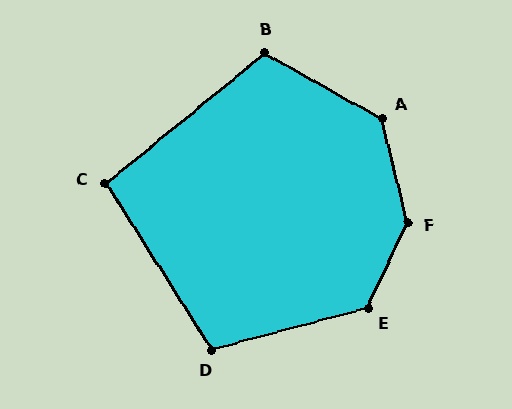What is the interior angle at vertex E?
Approximately 130 degrees (obtuse).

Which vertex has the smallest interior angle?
C, at approximately 97 degrees.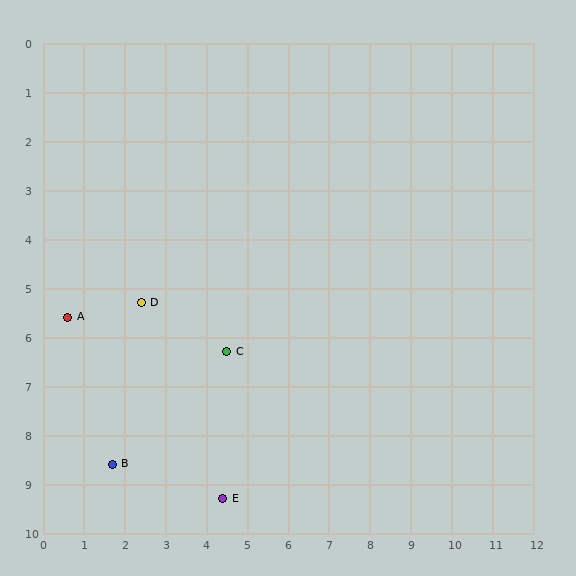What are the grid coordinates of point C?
Point C is at approximately (4.5, 6.3).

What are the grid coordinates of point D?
Point D is at approximately (2.4, 5.3).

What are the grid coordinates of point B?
Point B is at approximately (1.7, 8.6).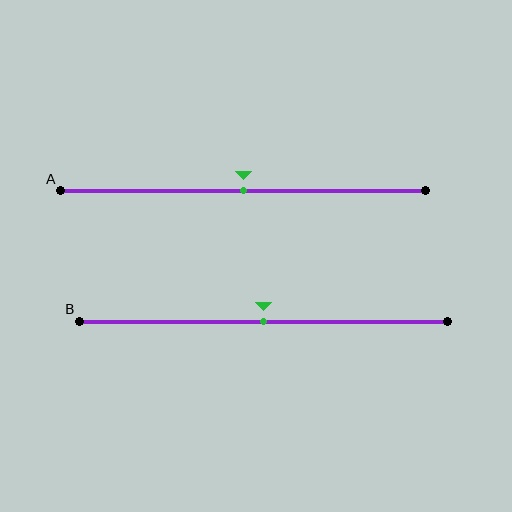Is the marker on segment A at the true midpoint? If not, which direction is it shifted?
Yes, the marker on segment A is at the true midpoint.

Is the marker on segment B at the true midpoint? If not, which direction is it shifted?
Yes, the marker on segment B is at the true midpoint.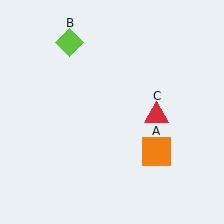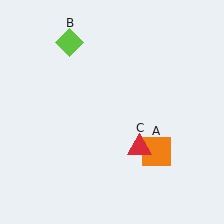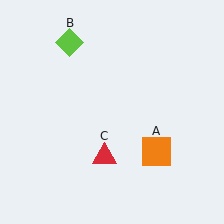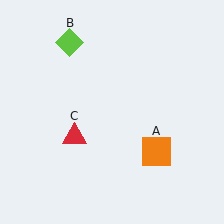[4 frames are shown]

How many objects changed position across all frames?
1 object changed position: red triangle (object C).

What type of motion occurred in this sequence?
The red triangle (object C) rotated clockwise around the center of the scene.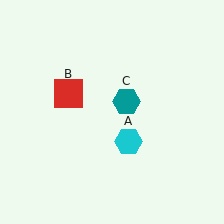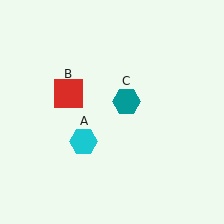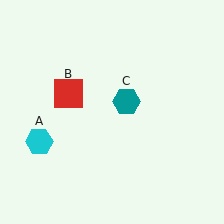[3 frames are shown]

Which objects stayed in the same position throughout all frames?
Red square (object B) and teal hexagon (object C) remained stationary.